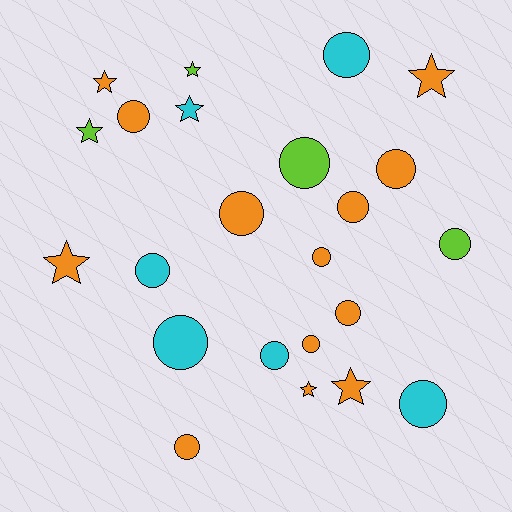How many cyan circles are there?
There are 5 cyan circles.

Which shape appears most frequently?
Circle, with 15 objects.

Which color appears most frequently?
Orange, with 13 objects.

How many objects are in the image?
There are 23 objects.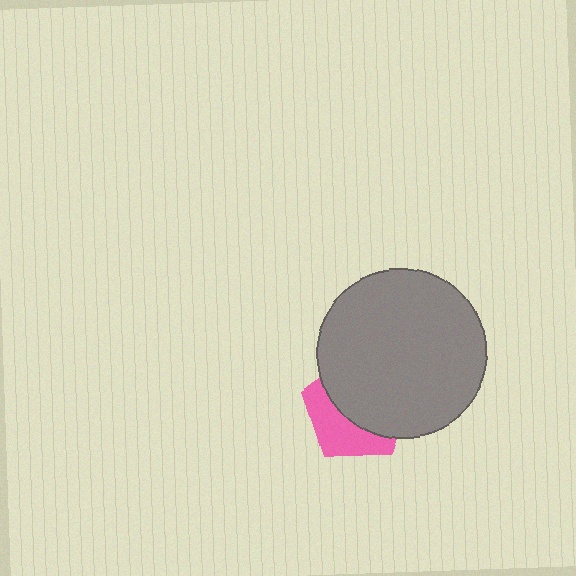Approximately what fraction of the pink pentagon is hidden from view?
Roughly 61% of the pink pentagon is hidden behind the gray circle.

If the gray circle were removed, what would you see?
You would see the complete pink pentagon.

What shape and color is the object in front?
The object in front is a gray circle.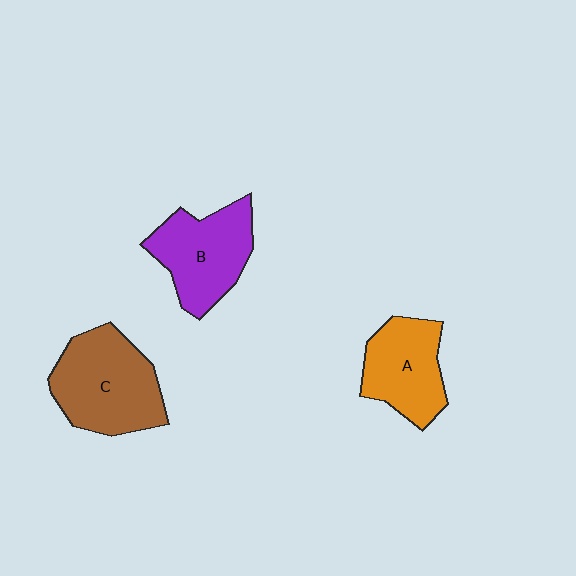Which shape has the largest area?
Shape C (brown).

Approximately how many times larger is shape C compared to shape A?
Approximately 1.3 times.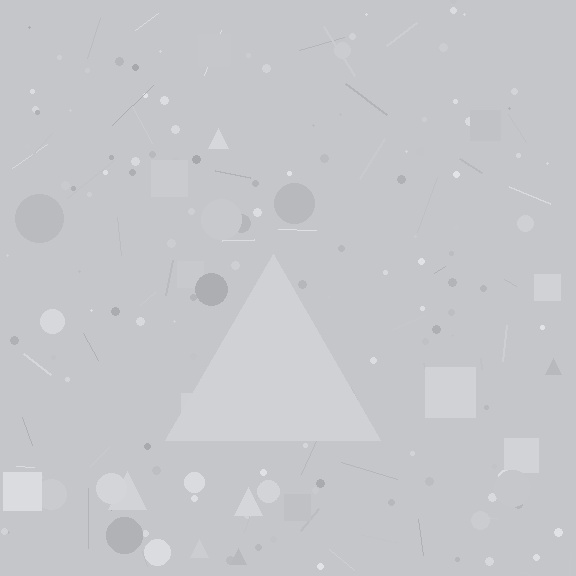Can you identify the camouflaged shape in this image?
The camouflaged shape is a triangle.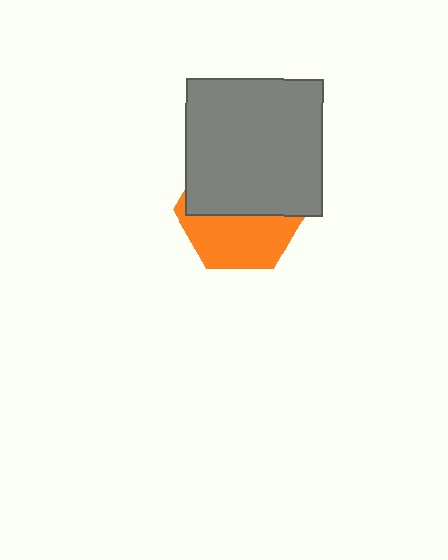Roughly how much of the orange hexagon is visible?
About half of it is visible (roughly 46%).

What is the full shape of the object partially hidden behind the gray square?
The partially hidden object is an orange hexagon.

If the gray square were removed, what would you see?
You would see the complete orange hexagon.